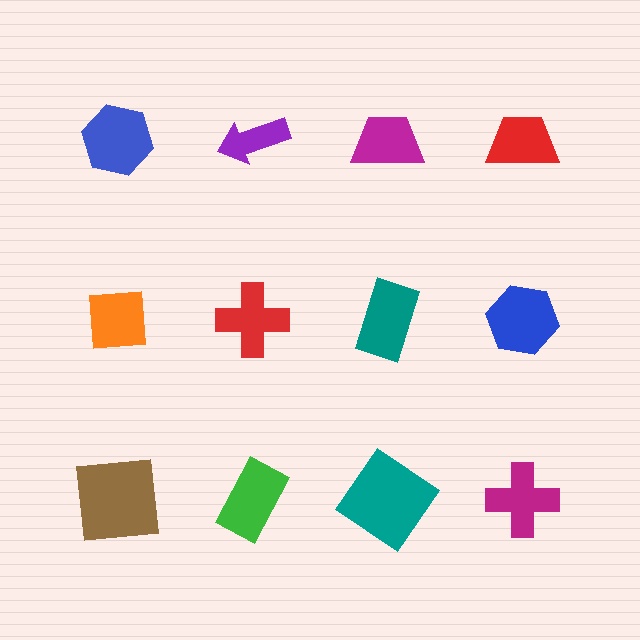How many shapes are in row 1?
4 shapes.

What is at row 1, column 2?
A purple arrow.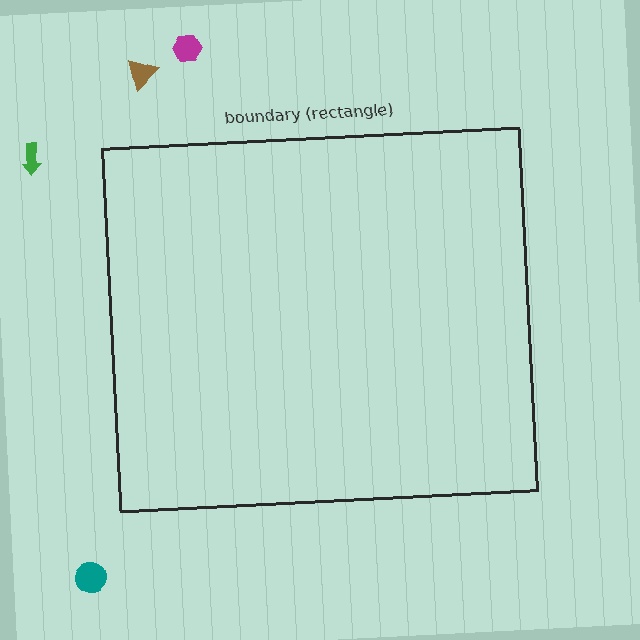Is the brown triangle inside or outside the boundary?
Outside.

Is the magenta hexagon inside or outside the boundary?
Outside.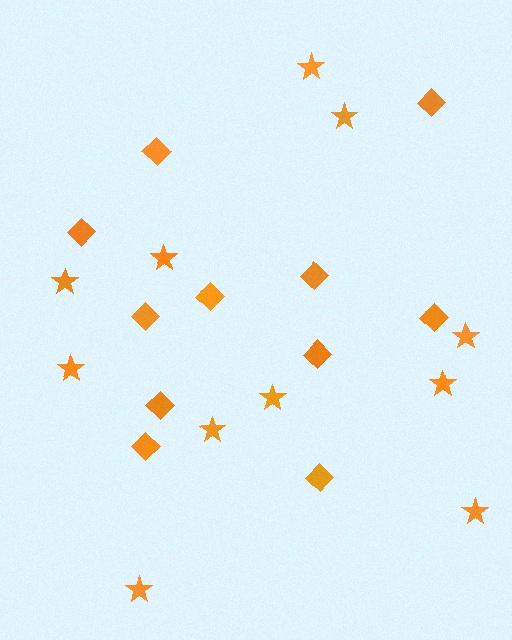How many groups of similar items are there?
There are 2 groups: one group of diamonds (11) and one group of stars (11).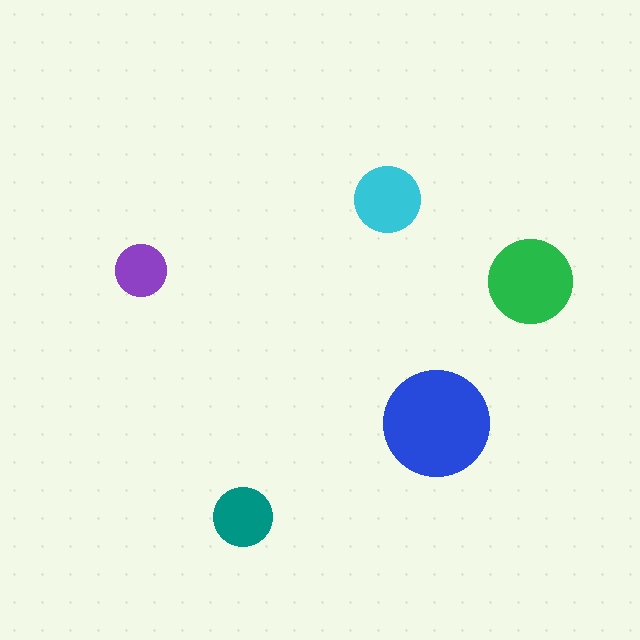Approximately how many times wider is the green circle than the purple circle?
About 1.5 times wider.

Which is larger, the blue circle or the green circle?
The blue one.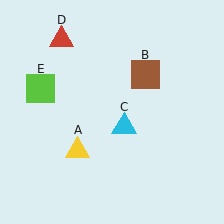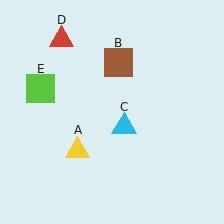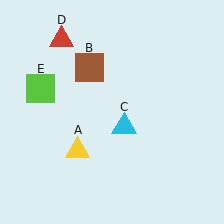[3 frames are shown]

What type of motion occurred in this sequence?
The brown square (object B) rotated counterclockwise around the center of the scene.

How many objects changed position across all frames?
1 object changed position: brown square (object B).